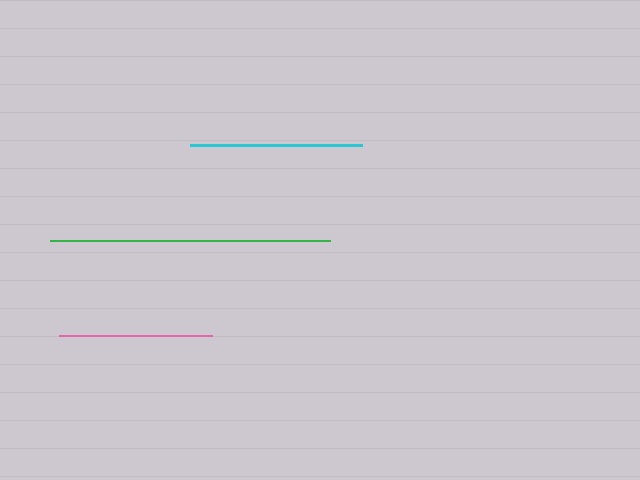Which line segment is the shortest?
The pink line is the shortest at approximately 153 pixels.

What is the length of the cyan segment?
The cyan segment is approximately 172 pixels long.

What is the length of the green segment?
The green segment is approximately 281 pixels long.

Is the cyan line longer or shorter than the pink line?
The cyan line is longer than the pink line.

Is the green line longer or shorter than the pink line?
The green line is longer than the pink line.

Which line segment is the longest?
The green line is the longest at approximately 281 pixels.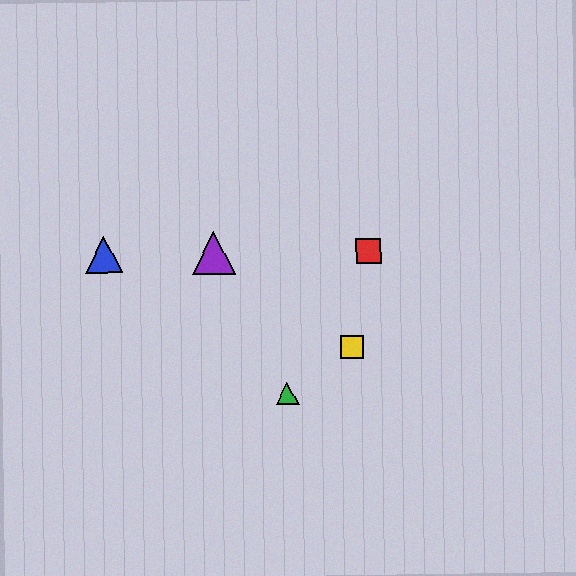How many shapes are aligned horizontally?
3 shapes (the red square, the blue triangle, the purple triangle) are aligned horizontally.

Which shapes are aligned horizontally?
The red square, the blue triangle, the purple triangle are aligned horizontally.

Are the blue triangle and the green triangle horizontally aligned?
No, the blue triangle is at y≈255 and the green triangle is at y≈394.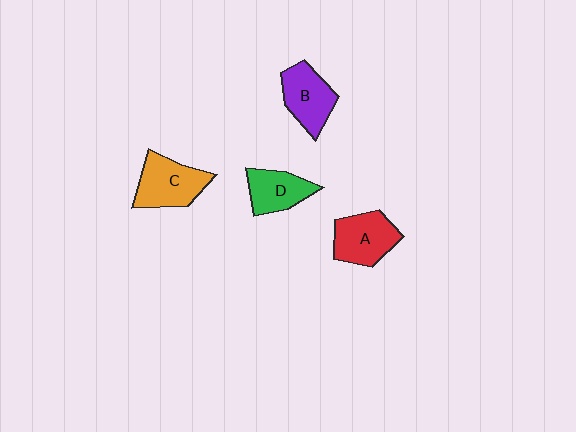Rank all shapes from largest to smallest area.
From largest to smallest: C (orange), A (red), B (purple), D (green).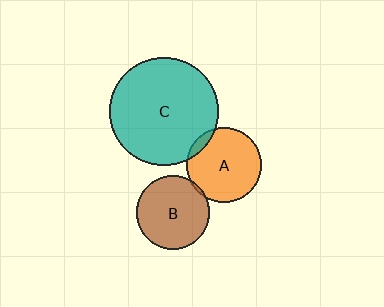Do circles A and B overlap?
Yes.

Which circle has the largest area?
Circle C (teal).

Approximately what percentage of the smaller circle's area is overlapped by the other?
Approximately 5%.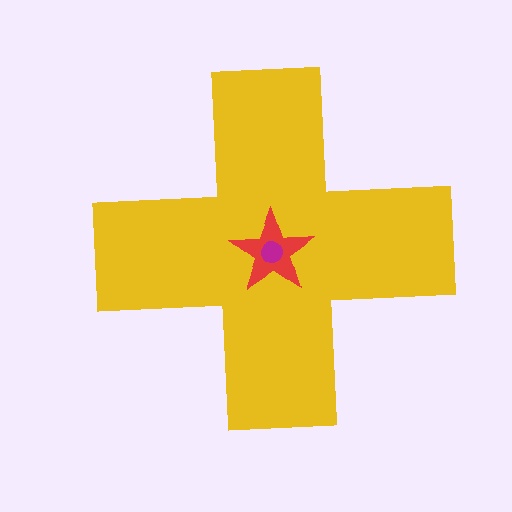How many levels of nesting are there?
3.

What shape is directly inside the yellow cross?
The red star.